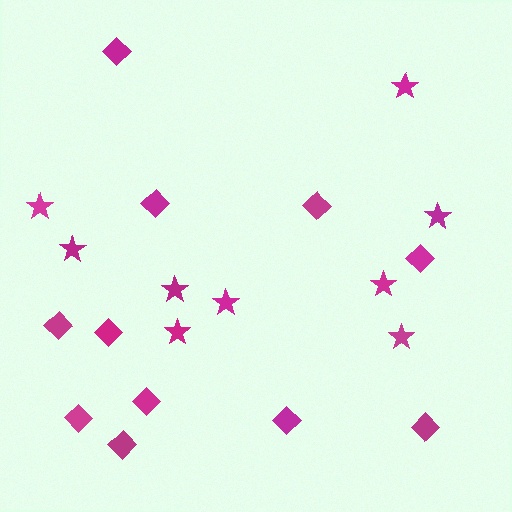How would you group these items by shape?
There are 2 groups: one group of diamonds (11) and one group of stars (9).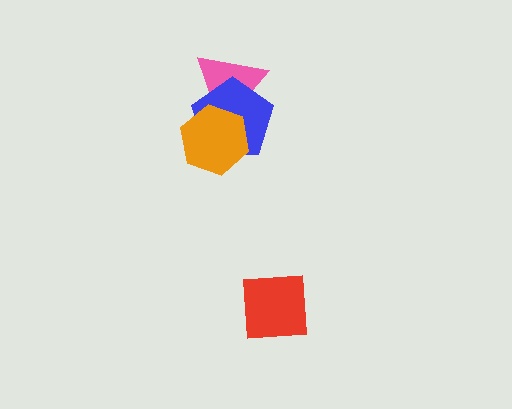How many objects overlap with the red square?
0 objects overlap with the red square.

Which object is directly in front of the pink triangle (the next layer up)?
The blue pentagon is directly in front of the pink triangle.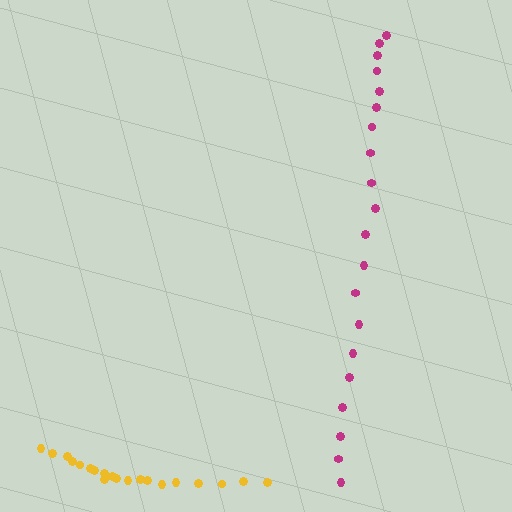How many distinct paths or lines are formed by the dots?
There are 2 distinct paths.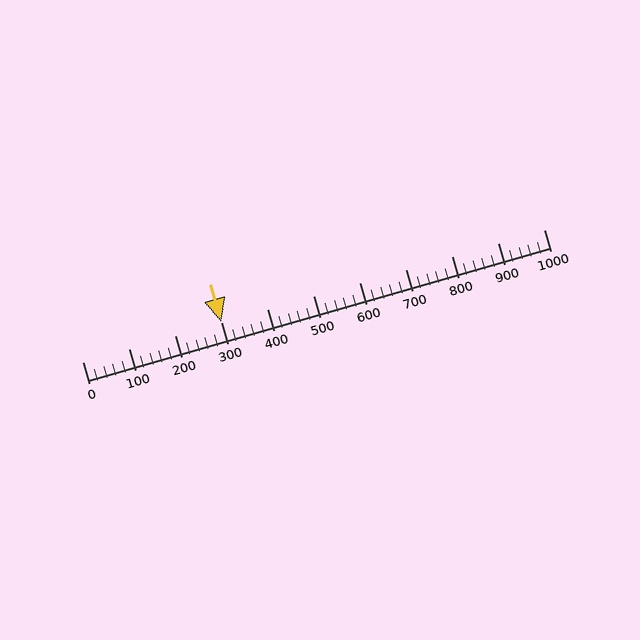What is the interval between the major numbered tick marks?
The major tick marks are spaced 100 units apart.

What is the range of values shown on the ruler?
The ruler shows values from 0 to 1000.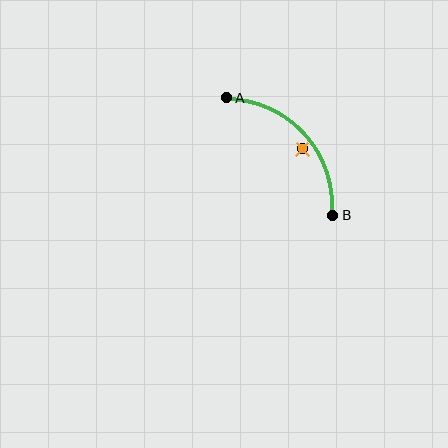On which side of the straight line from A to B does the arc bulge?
The arc bulges above and to the right of the straight line connecting A and B.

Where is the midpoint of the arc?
The arc midpoint is the point on the curve farthest from the straight line joining A and B. It sits above and to the right of that line.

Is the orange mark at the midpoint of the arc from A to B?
No — the orange mark does not lie on the arc at all. It sits slightly inside the curve.